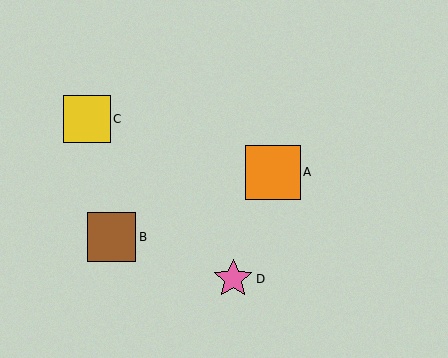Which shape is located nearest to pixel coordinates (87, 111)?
The yellow square (labeled C) at (87, 119) is nearest to that location.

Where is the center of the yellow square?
The center of the yellow square is at (87, 119).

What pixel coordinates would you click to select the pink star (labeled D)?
Click at (233, 279) to select the pink star D.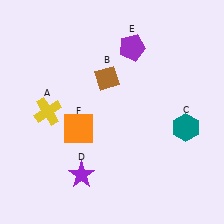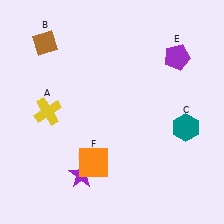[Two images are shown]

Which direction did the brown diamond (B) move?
The brown diamond (B) moved left.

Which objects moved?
The objects that moved are: the brown diamond (B), the purple pentagon (E), the orange square (F).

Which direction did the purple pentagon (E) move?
The purple pentagon (E) moved right.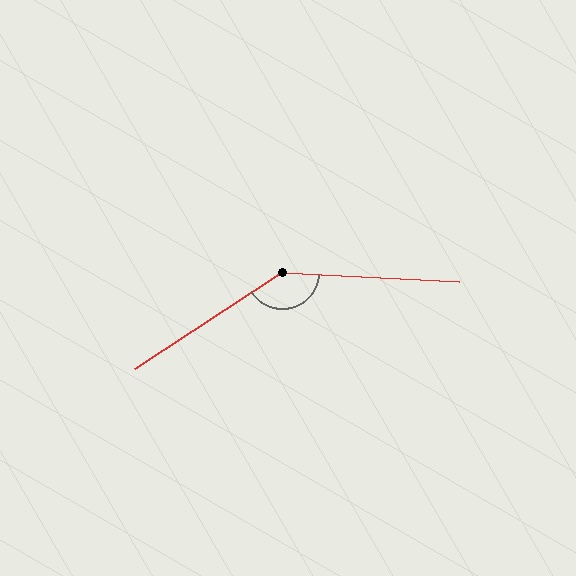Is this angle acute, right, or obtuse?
It is obtuse.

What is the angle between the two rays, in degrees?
Approximately 144 degrees.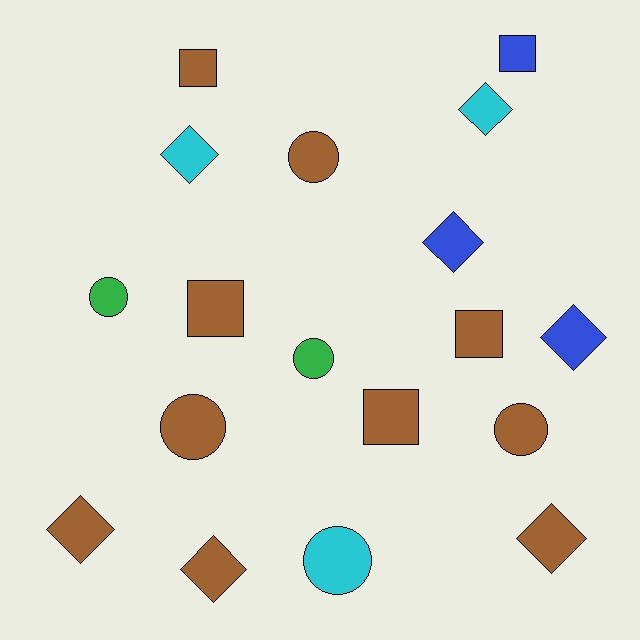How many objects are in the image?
There are 18 objects.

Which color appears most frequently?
Brown, with 10 objects.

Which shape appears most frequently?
Diamond, with 7 objects.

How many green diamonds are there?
There are no green diamonds.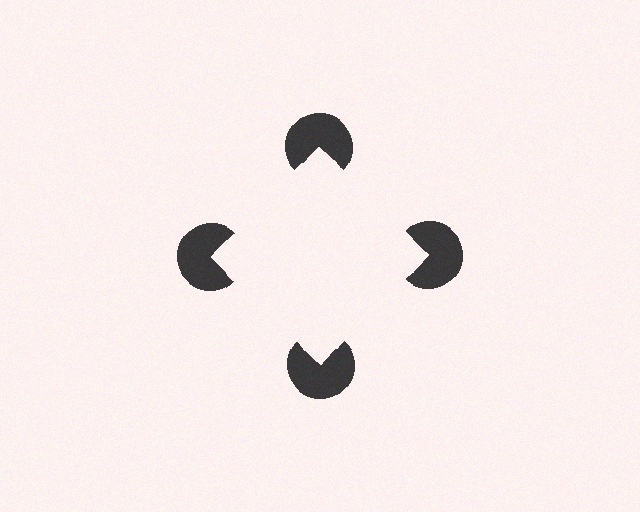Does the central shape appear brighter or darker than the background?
It typically appears slightly brighter than the background, even though no actual brightness change is drawn.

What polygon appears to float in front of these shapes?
An illusory square — its edges are inferred from the aligned wedge cuts in the pac-man discs, not physically drawn.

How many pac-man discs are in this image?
There are 4 — one at each vertex of the illusory square.